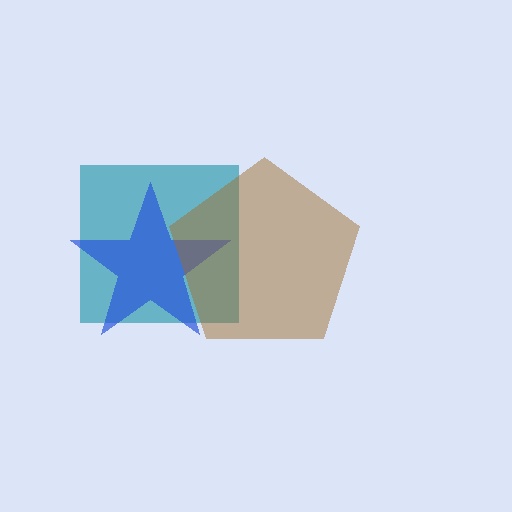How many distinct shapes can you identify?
There are 3 distinct shapes: a teal square, a blue star, a brown pentagon.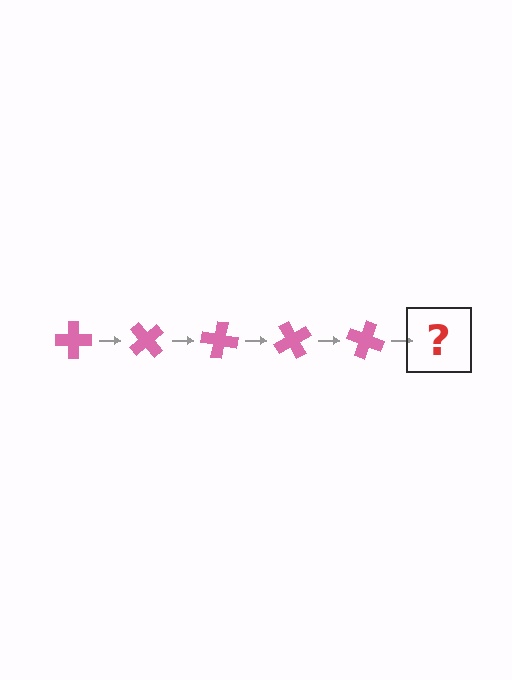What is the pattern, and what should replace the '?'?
The pattern is that the cross rotates 50 degrees each step. The '?' should be a pink cross rotated 250 degrees.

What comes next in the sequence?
The next element should be a pink cross rotated 250 degrees.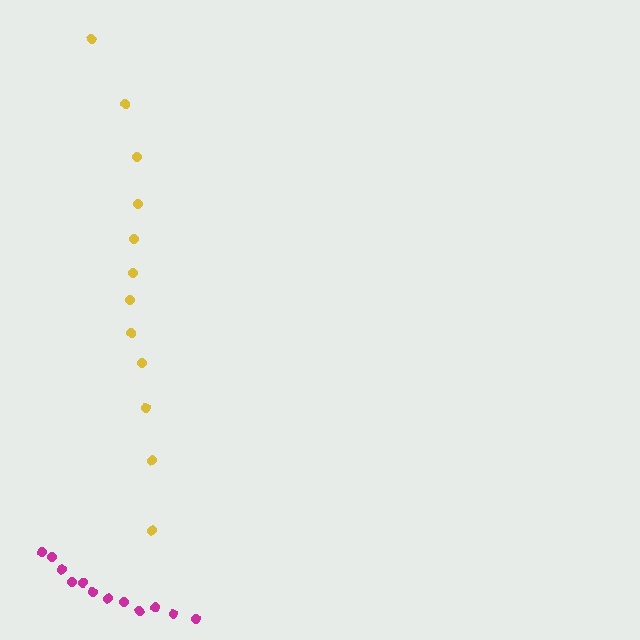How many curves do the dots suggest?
There are 2 distinct paths.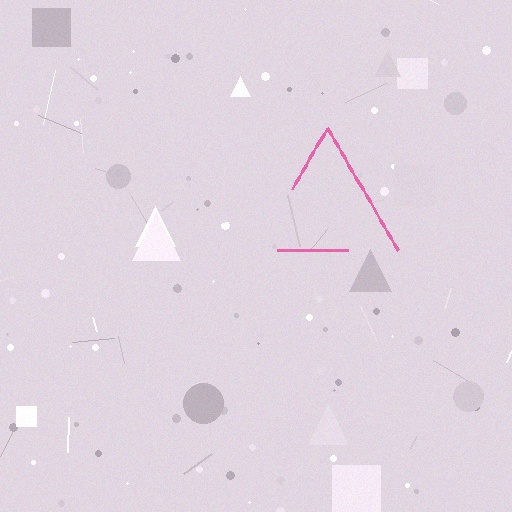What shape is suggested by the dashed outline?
The dashed outline suggests a triangle.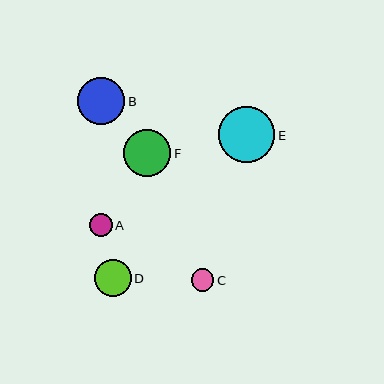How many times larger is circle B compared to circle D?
Circle B is approximately 1.3 times the size of circle D.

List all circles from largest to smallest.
From largest to smallest: E, F, B, D, C, A.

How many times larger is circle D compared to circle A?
Circle D is approximately 1.6 times the size of circle A.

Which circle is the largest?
Circle E is the largest with a size of approximately 56 pixels.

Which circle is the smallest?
Circle A is the smallest with a size of approximately 22 pixels.